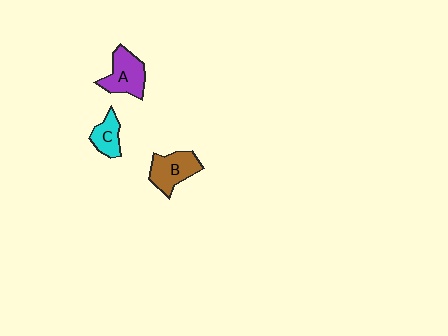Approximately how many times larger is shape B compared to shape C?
Approximately 1.6 times.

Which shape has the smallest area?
Shape C (cyan).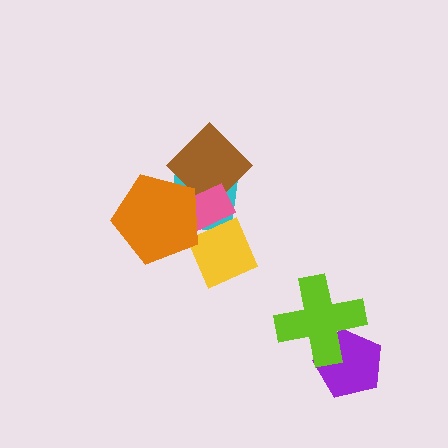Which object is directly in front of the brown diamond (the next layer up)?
The pink rectangle is directly in front of the brown diamond.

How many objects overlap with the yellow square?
1 object overlaps with the yellow square.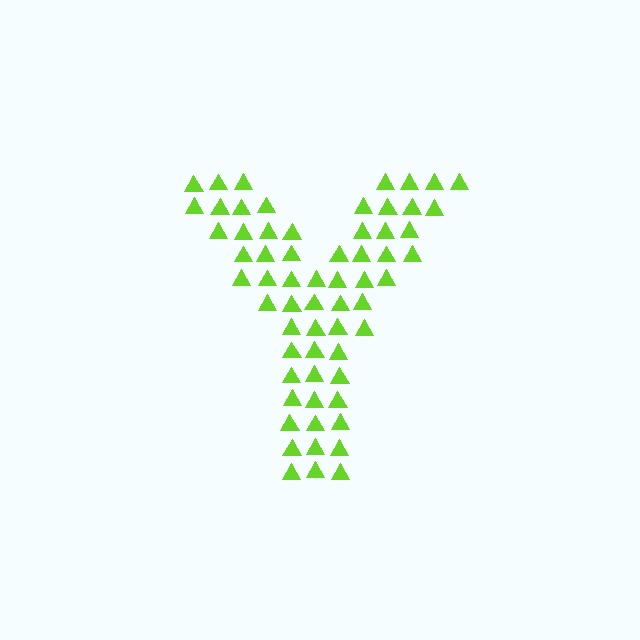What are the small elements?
The small elements are triangles.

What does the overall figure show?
The overall figure shows the letter Y.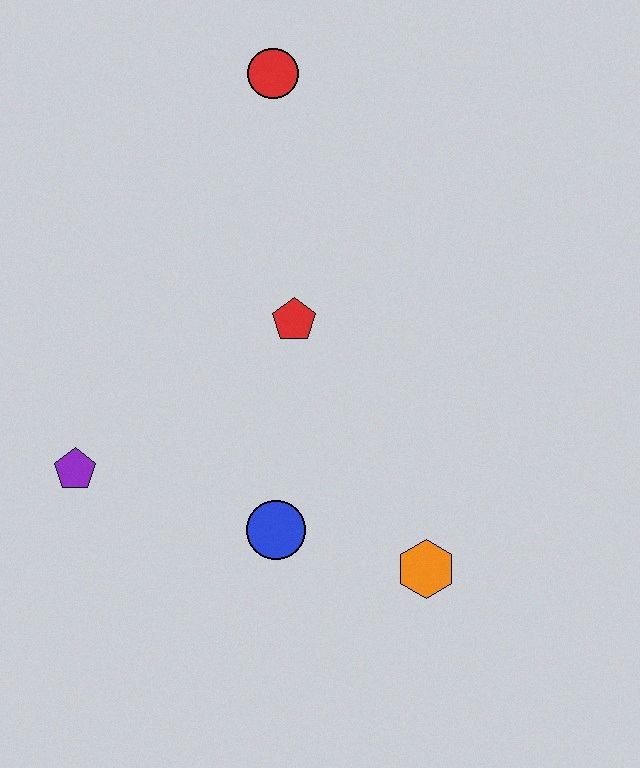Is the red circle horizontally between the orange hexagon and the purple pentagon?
Yes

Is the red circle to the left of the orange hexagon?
Yes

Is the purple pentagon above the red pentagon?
No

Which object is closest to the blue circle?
The orange hexagon is closest to the blue circle.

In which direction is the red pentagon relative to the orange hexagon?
The red pentagon is above the orange hexagon.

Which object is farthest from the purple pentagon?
The red circle is farthest from the purple pentagon.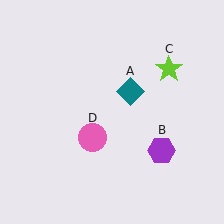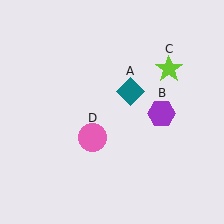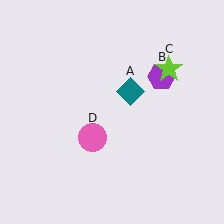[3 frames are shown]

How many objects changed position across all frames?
1 object changed position: purple hexagon (object B).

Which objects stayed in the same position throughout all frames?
Teal diamond (object A) and lime star (object C) and pink circle (object D) remained stationary.